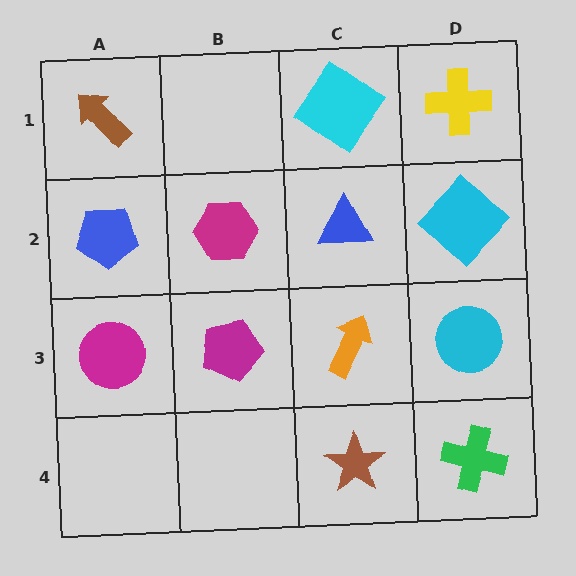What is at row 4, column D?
A green cross.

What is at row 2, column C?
A blue triangle.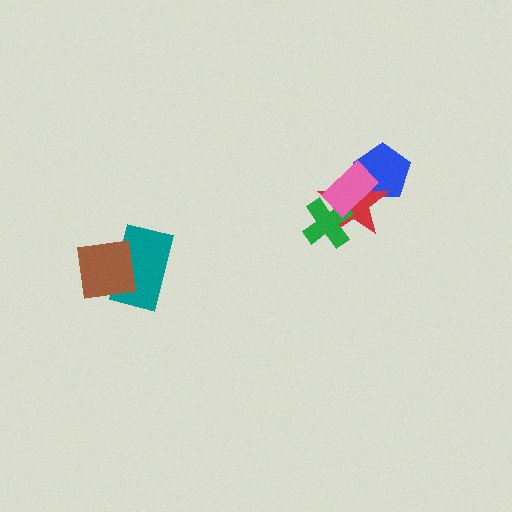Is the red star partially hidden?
Yes, it is partially covered by another shape.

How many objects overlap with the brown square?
1 object overlaps with the brown square.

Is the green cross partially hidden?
Yes, it is partially covered by another shape.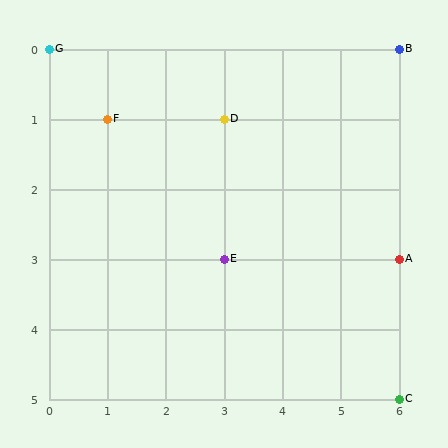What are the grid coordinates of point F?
Point F is at grid coordinates (1, 1).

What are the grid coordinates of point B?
Point B is at grid coordinates (6, 0).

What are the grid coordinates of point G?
Point G is at grid coordinates (0, 0).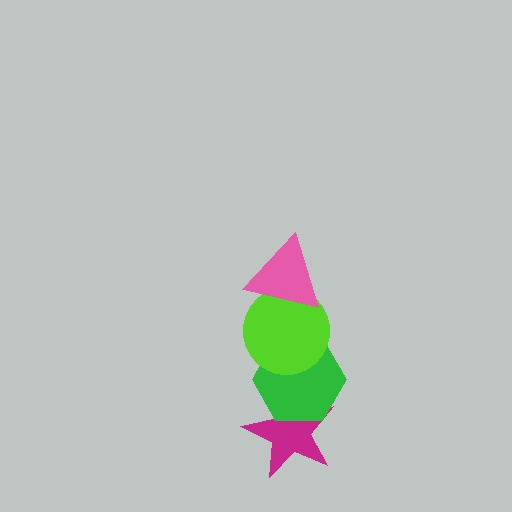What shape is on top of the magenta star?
The green hexagon is on top of the magenta star.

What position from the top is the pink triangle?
The pink triangle is 1st from the top.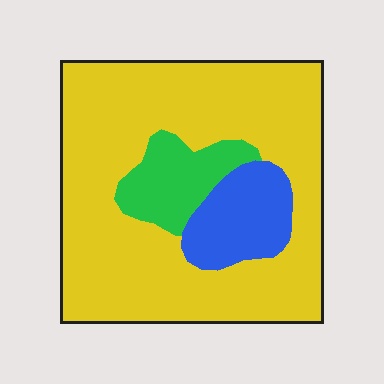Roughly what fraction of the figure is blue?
Blue covers roughly 15% of the figure.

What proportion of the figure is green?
Green covers about 10% of the figure.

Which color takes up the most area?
Yellow, at roughly 75%.